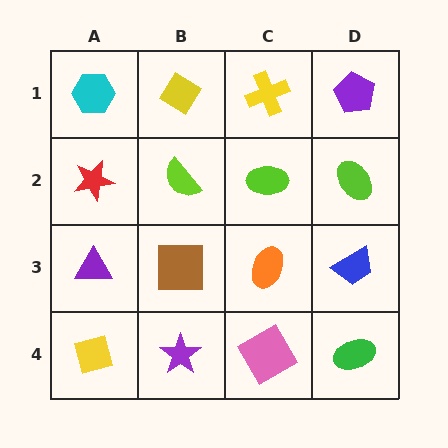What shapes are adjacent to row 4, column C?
An orange ellipse (row 3, column C), a purple star (row 4, column B), a green ellipse (row 4, column D).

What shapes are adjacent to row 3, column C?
A lime ellipse (row 2, column C), a pink diamond (row 4, column C), a brown square (row 3, column B), a blue trapezoid (row 3, column D).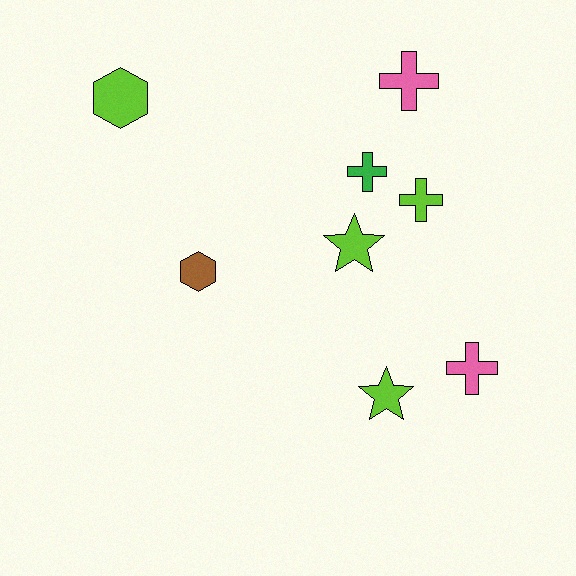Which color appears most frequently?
Lime, with 4 objects.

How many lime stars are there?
There are 2 lime stars.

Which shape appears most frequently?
Cross, with 4 objects.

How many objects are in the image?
There are 8 objects.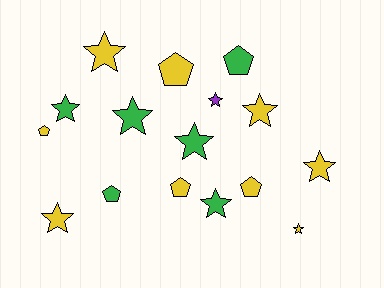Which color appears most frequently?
Yellow, with 9 objects.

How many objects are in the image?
There are 16 objects.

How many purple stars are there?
There is 1 purple star.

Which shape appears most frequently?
Star, with 10 objects.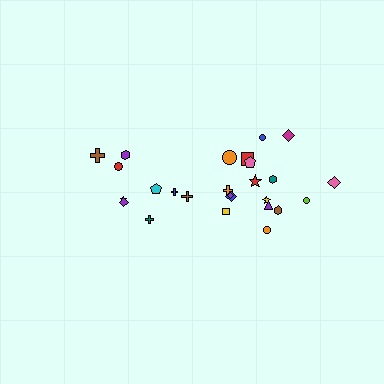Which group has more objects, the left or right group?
The right group.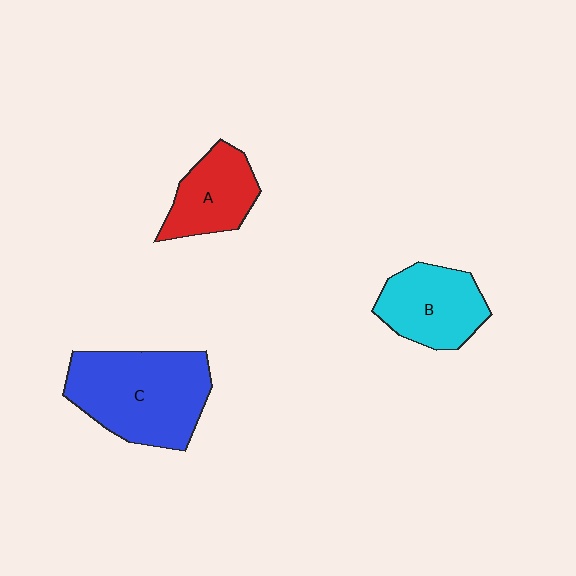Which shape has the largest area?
Shape C (blue).